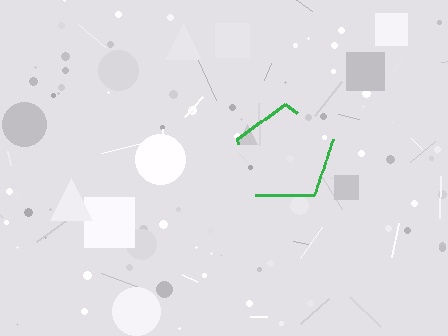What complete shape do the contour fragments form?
The contour fragments form a pentagon.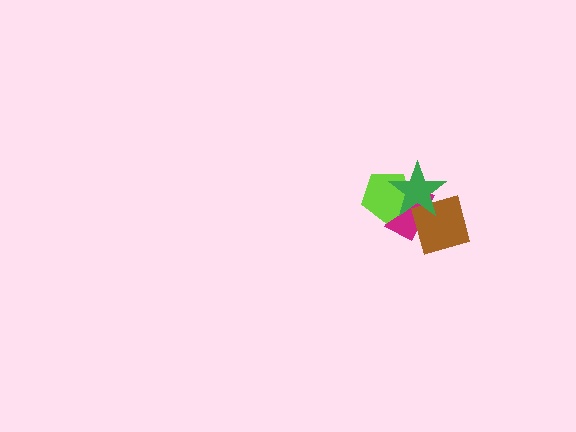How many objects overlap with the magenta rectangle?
3 objects overlap with the magenta rectangle.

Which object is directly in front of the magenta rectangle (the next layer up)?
The lime pentagon is directly in front of the magenta rectangle.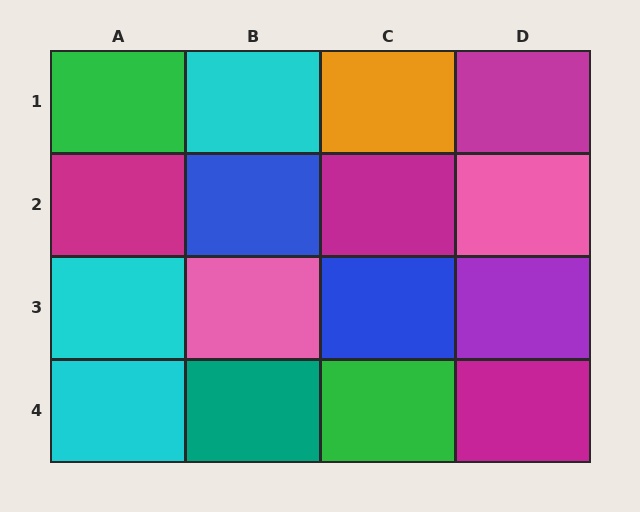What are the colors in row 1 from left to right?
Green, cyan, orange, magenta.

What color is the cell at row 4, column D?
Magenta.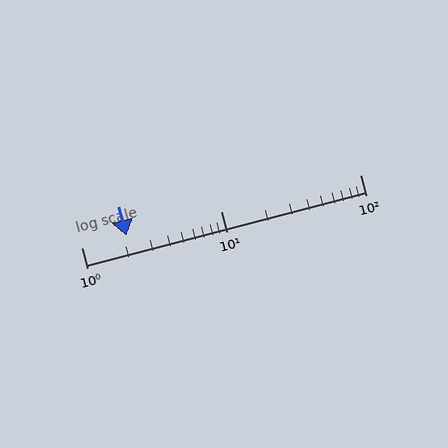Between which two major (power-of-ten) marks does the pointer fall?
The pointer is between 1 and 10.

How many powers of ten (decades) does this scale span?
The scale spans 2 decades, from 1 to 100.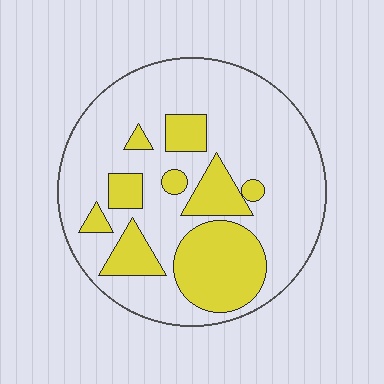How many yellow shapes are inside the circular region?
9.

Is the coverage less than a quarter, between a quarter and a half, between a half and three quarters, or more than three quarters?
Between a quarter and a half.